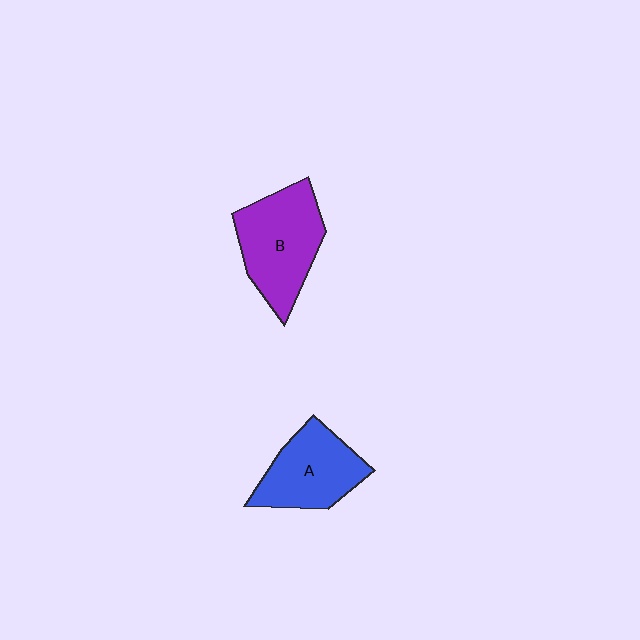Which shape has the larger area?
Shape B (purple).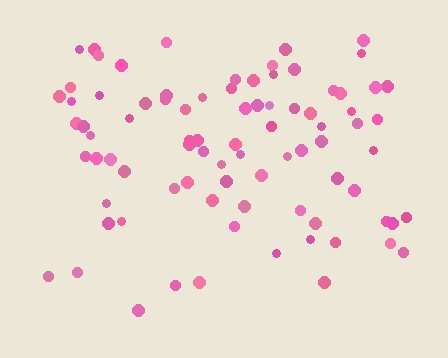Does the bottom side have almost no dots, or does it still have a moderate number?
Still a moderate number, just noticeably fewer than the top.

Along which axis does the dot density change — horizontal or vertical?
Vertical.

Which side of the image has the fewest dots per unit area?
The bottom.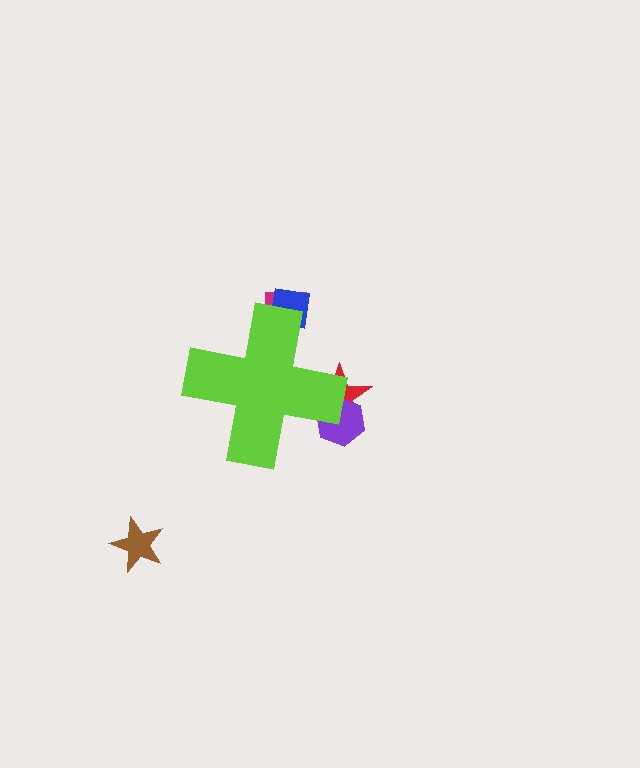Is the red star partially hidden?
Yes, the red star is partially hidden behind the lime cross.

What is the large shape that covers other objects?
A lime cross.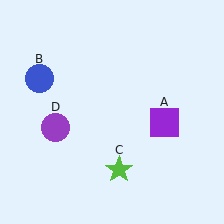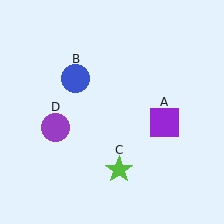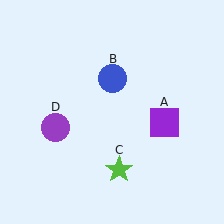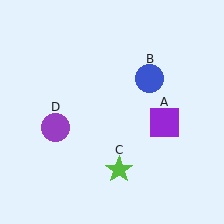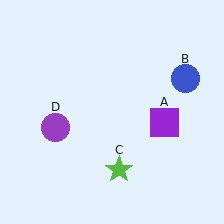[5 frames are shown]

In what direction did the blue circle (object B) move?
The blue circle (object B) moved right.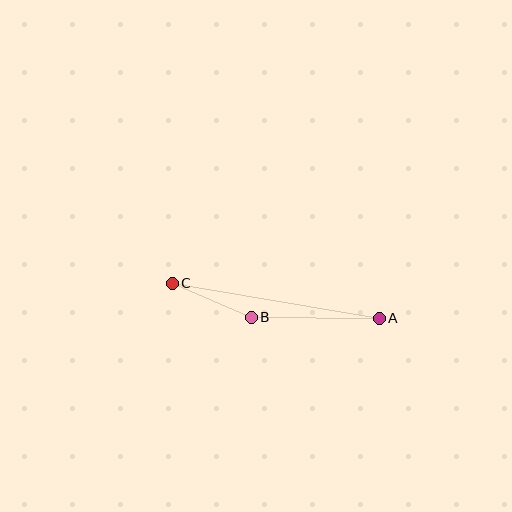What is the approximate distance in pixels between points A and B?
The distance between A and B is approximately 128 pixels.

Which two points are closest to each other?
Points B and C are closest to each other.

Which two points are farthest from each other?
Points A and C are farthest from each other.